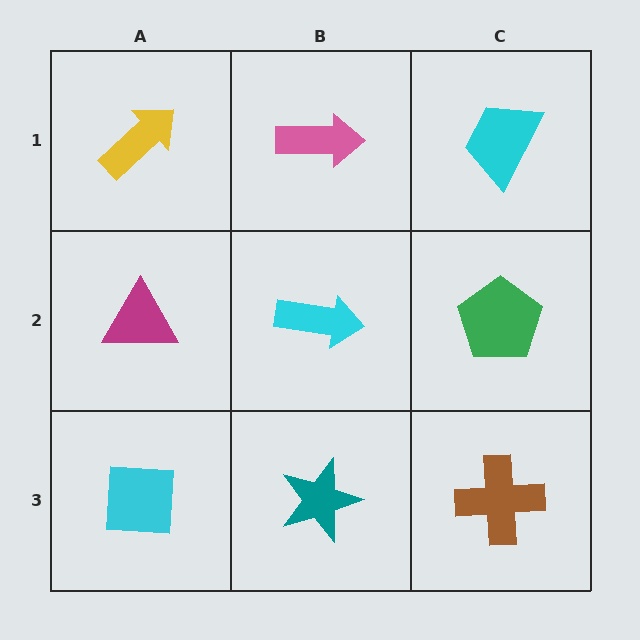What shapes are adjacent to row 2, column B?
A pink arrow (row 1, column B), a teal star (row 3, column B), a magenta triangle (row 2, column A), a green pentagon (row 2, column C).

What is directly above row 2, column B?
A pink arrow.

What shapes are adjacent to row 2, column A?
A yellow arrow (row 1, column A), a cyan square (row 3, column A), a cyan arrow (row 2, column B).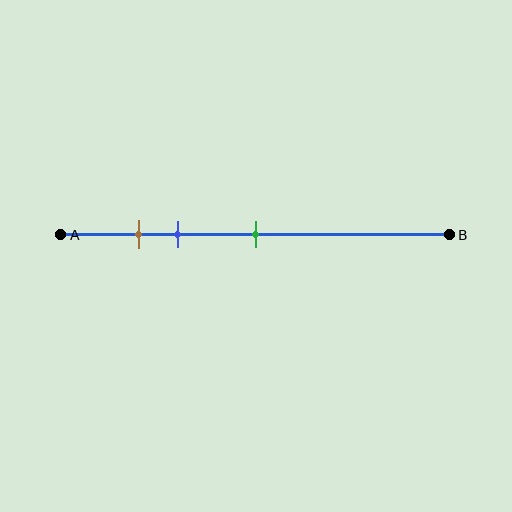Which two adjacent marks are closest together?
The brown and blue marks are the closest adjacent pair.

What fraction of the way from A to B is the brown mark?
The brown mark is approximately 20% (0.2) of the way from A to B.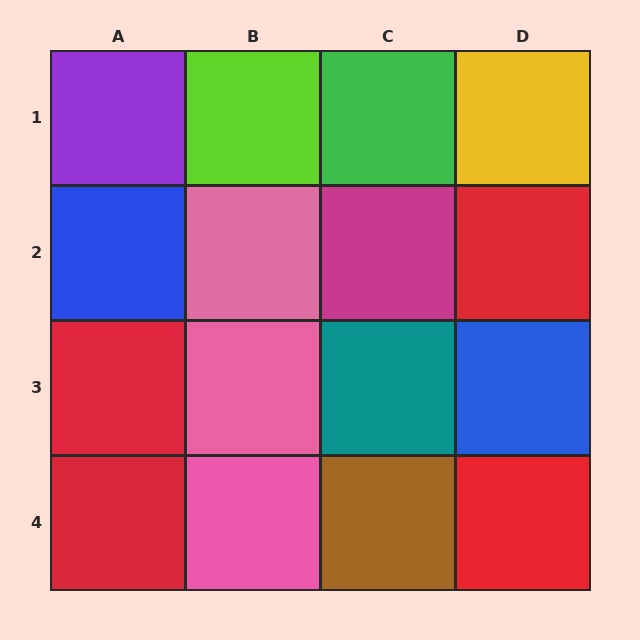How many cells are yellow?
1 cell is yellow.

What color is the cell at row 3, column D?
Blue.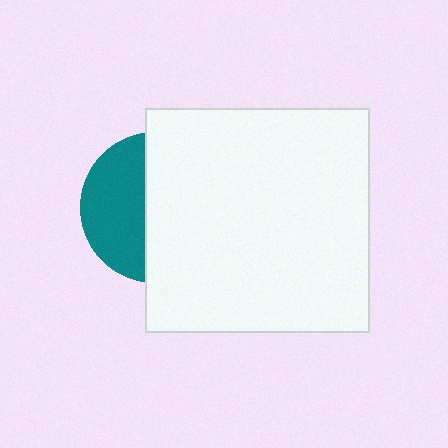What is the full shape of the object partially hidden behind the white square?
The partially hidden object is a teal circle.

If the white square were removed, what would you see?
You would see the complete teal circle.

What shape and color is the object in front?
The object in front is a white square.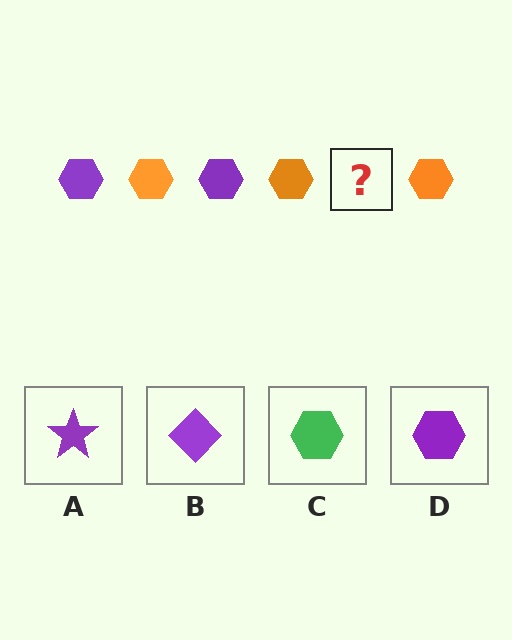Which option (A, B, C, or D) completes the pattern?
D.